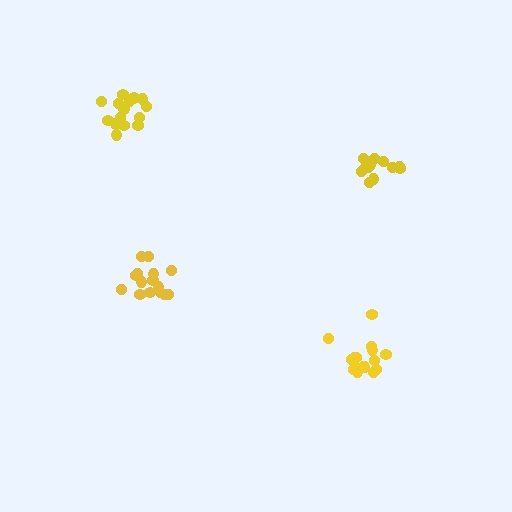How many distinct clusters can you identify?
There are 4 distinct clusters.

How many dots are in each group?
Group 1: 12 dots, Group 2: 16 dots, Group 3: 18 dots, Group 4: 15 dots (61 total).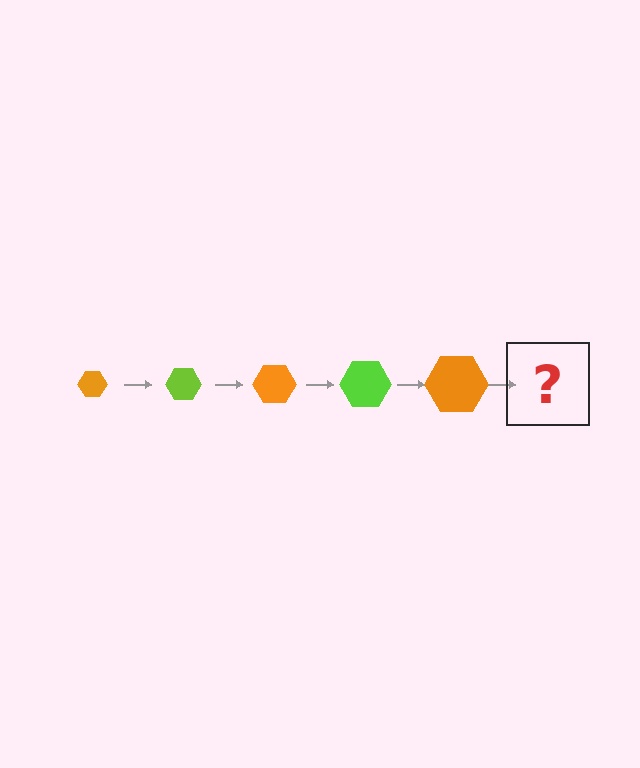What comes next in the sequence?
The next element should be a lime hexagon, larger than the previous one.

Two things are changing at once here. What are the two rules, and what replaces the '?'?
The two rules are that the hexagon grows larger each step and the color cycles through orange and lime. The '?' should be a lime hexagon, larger than the previous one.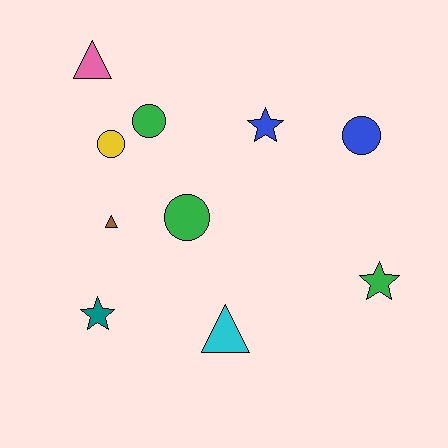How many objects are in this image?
There are 10 objects.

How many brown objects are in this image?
There is 1 brown object.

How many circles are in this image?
There are 4 circles.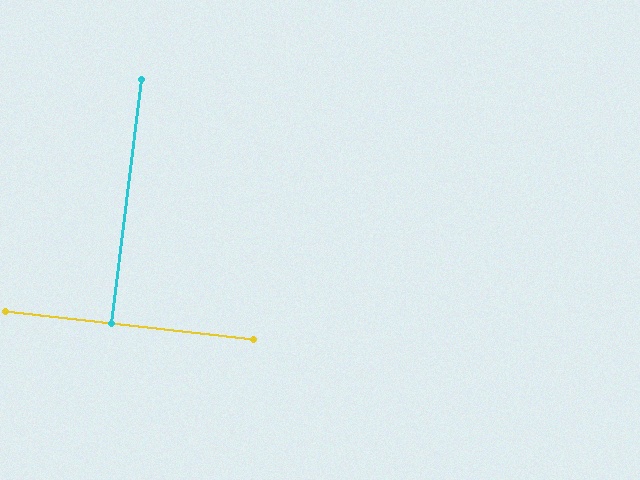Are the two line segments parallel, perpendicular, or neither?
Perpendicular — they meet at approximately 89°.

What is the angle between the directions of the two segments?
Approximately 89 degrees.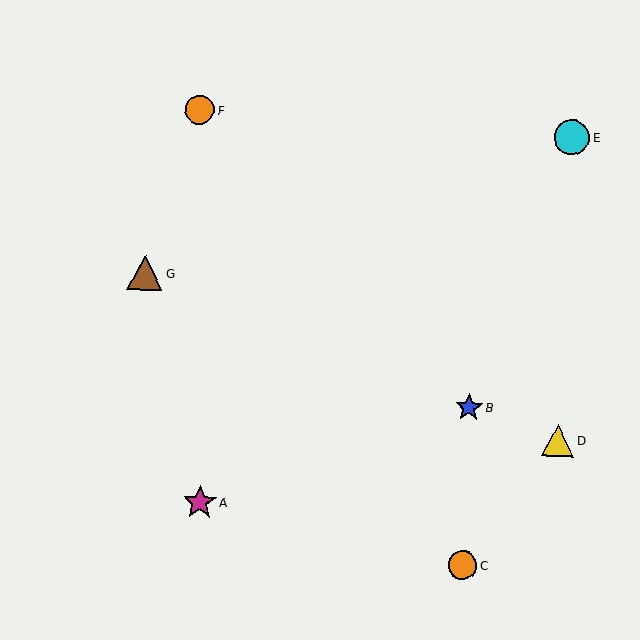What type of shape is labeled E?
Shape E is a cyan circle.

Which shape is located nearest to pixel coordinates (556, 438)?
The yellow triangle (labeled D) at (558, 440) is nearest to that location.